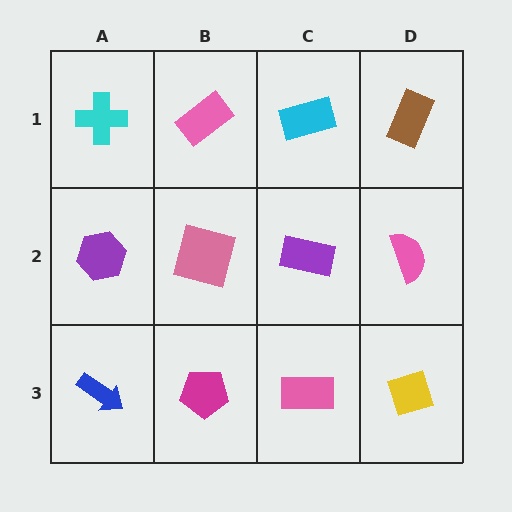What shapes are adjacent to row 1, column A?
A purple hexagon (row 2, column A), a pink rectangle (row 1, column B).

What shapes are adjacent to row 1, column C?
A purple rectangle (row 2, column C), a pink rectangle (row 1, column B), a brown rectangle (row 1, column D).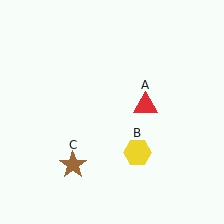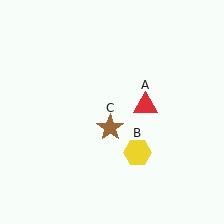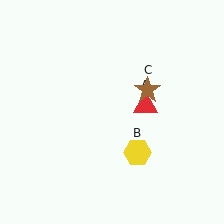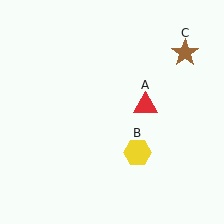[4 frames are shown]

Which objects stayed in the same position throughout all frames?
Red triangle (object A) and yellow hexagon (object B) remained stationary.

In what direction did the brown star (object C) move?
The brown star (object C) moved up and to the right.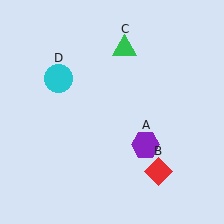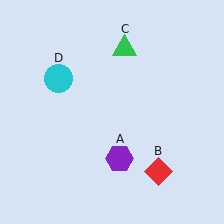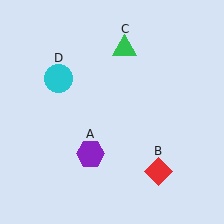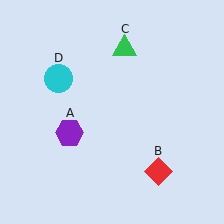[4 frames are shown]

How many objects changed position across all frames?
1 object changed position: purple hexagon (object A).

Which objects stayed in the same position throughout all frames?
Red diamond (object B) and green triangle (object C) and cyan circle (object D) remained stationary.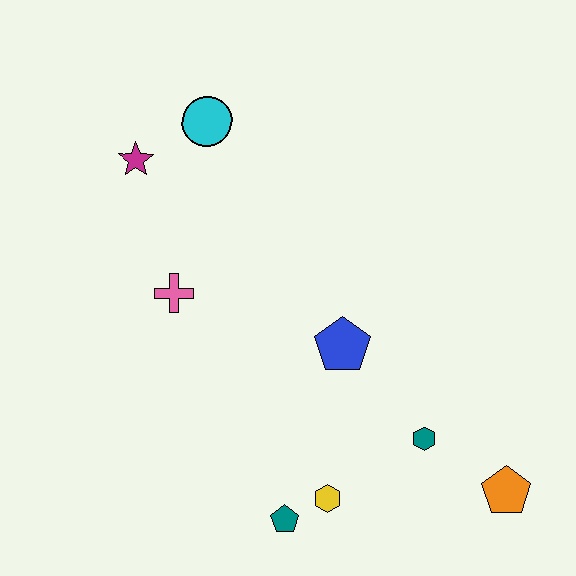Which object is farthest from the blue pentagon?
The magenta star is farthest from the blue pentagon.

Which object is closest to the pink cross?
The magenta star is closest to the pink cross.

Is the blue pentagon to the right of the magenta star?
Yes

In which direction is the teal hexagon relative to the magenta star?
The teal hexagon is to the right of the magenta star.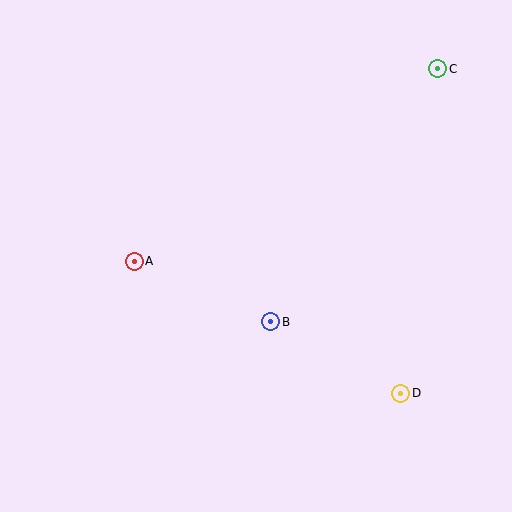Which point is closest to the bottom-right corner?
Point D is closest to the bottom-right corner.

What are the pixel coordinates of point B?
Point B is at (271, 322).